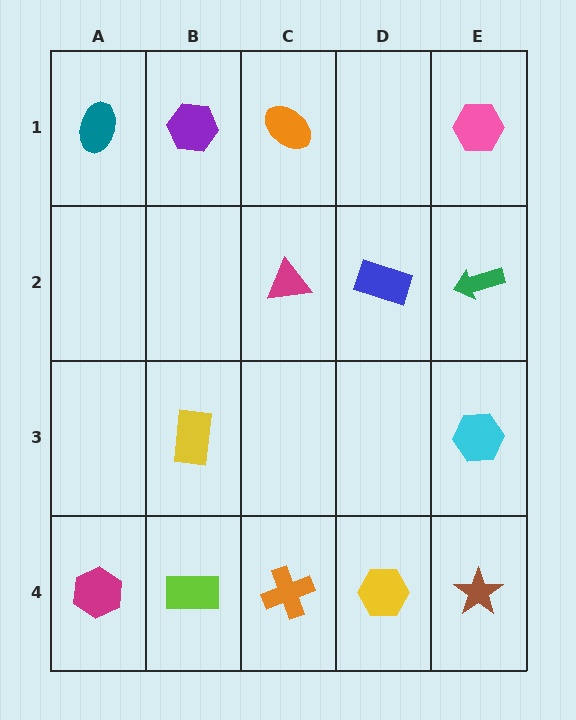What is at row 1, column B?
A purple hexagon.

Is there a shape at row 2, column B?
No, that cell is empty.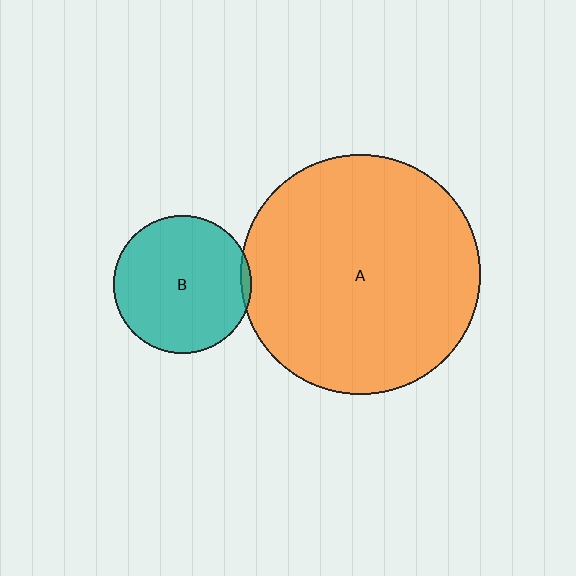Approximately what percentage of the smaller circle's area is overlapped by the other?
Approximately 5%.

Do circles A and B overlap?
Yes.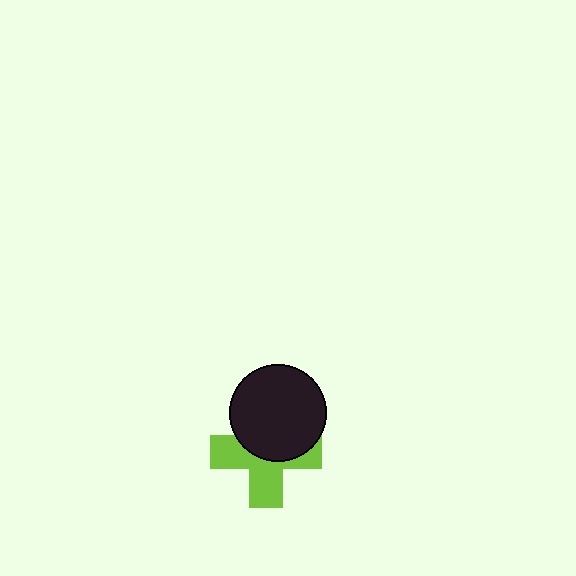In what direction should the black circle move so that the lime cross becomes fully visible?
The black circle should move up. That is the shortest direction to clear the overlap and leave the lime cross fully visible.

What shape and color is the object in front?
The object in front is a black circle.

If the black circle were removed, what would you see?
You would see the complete lime cross.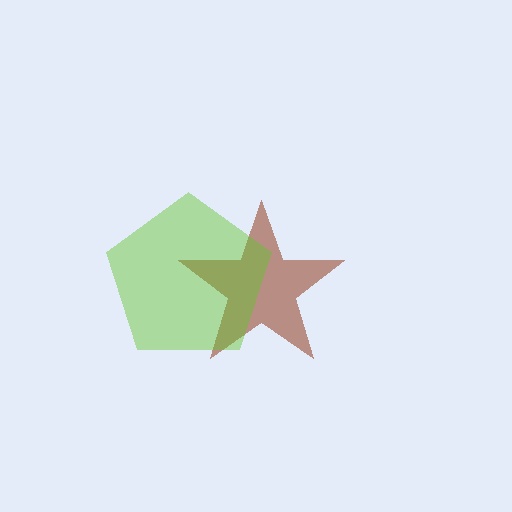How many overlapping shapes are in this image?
There are 2 overlapping shapes in the image.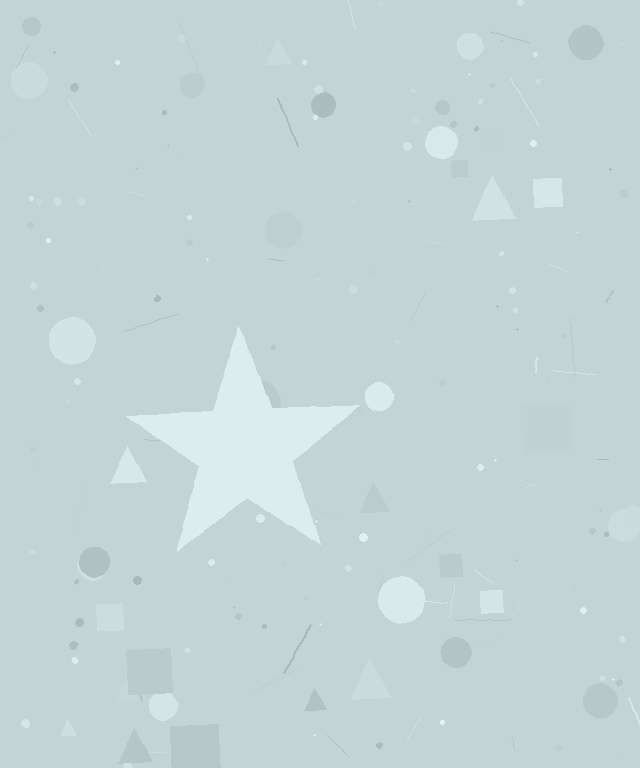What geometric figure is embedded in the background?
A star is embedded in the background.